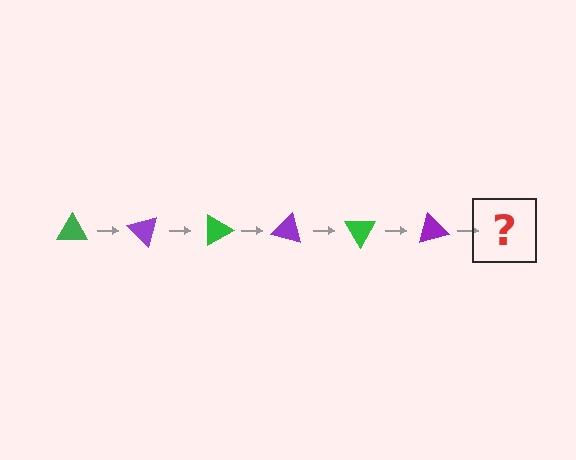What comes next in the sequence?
The next element should be a green triangle, rotated 270 degrees from the start.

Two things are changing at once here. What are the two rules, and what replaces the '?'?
The two rules are that it rotates 45 degrees each step and the color cycles through green and purple. The '?' should be a green triangle, rotated 270 degrees from the start.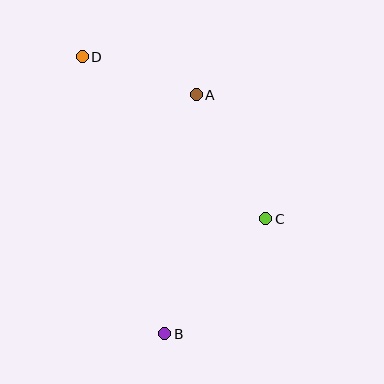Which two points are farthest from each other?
Points B and D are farthest from each other.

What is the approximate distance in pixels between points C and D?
The distance between C and D is approximately 244 pixels.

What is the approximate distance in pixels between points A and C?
The distance between A and C is approximately 142 pixels.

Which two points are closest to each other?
Points A and D are closest to each other.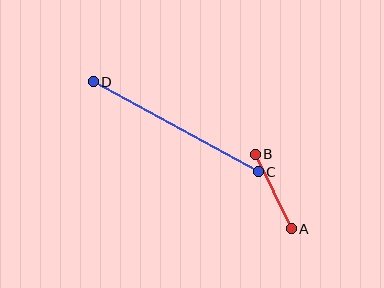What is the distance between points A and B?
The distance is approximately 82 pixels.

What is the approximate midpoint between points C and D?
The midpoint is at approximately (176, 127) pixels.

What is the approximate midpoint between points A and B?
The midpoint is at approximately (273, 192) pixels.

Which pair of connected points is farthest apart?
Points C and D are farthest apart.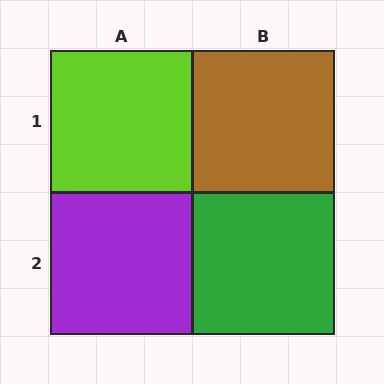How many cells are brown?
1 cell is brown.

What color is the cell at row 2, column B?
Green.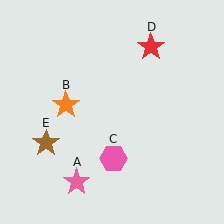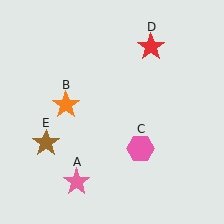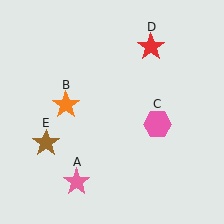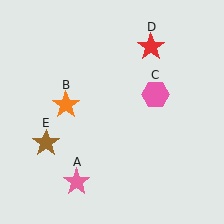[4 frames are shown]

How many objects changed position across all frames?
1 object changed position: pink hexagon (object C).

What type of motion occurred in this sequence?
The pink hexagon (object C) rotated counterclockwise around the center of the scene.